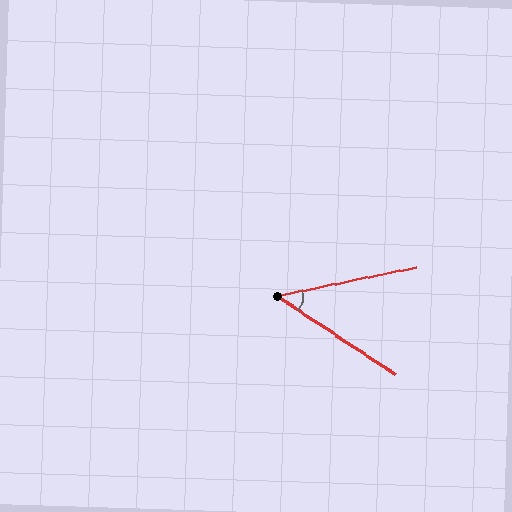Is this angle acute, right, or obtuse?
It is acute.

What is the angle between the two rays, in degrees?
Approximately 45 degrees.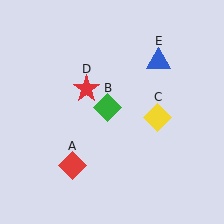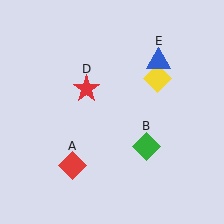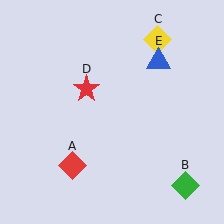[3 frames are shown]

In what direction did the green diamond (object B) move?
The green diamond (object B) moved down and to the right.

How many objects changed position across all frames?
2 objects changed position: green diamond (object B), yellow diamond (object C).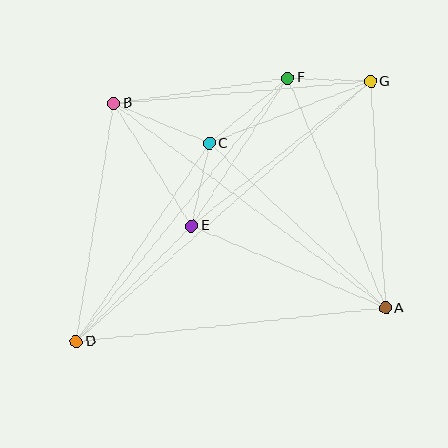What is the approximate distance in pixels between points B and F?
The distance between B and F is approximately 176 pixels.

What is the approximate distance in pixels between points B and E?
The distance between B and E is approximately 145 pixels.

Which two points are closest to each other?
Points F and G are closest to each other.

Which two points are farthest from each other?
Points D and G are farthest from each other.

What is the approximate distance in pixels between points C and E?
The distance between C and E is approximately 84 pixels.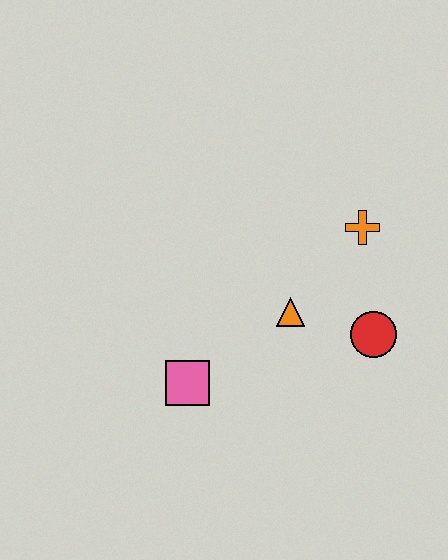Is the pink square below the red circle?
Yes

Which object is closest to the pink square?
The orange triangle is closest to the pink square.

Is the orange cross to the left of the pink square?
No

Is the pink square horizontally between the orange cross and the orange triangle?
No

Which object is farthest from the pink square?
The orange cross is farthest from the pink square.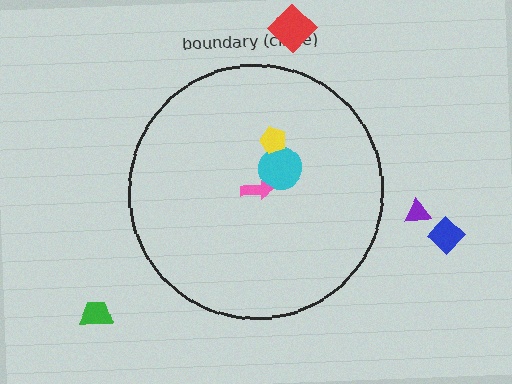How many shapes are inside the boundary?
3 inside, 4 outside.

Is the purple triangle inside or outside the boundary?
Outside.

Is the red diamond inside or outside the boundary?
Outside.